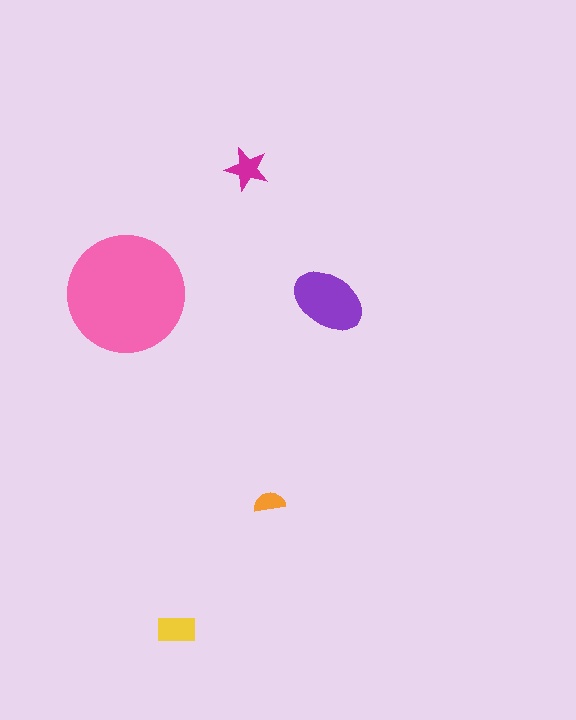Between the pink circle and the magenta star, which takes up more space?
The pink circle.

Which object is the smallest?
The orange semicircle.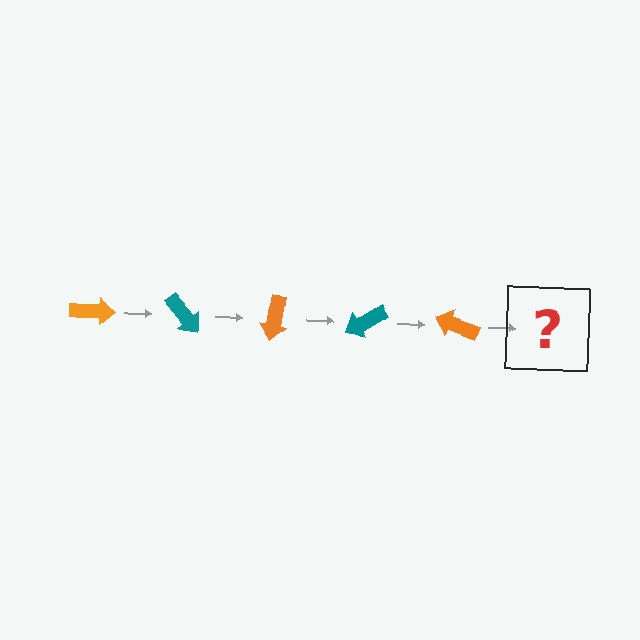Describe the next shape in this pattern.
It should be a teal arrow, rotated 250 degrees from the start.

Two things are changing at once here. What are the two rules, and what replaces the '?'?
The two rules are that it rotates 50 degrees each step and the color cycles through orange and teal. The '?' should be a teal arrow, rotated 250 degrees from the start.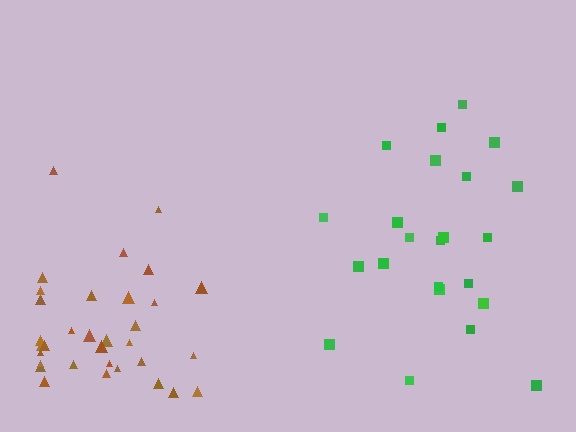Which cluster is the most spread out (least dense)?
Green.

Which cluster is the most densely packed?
Brown.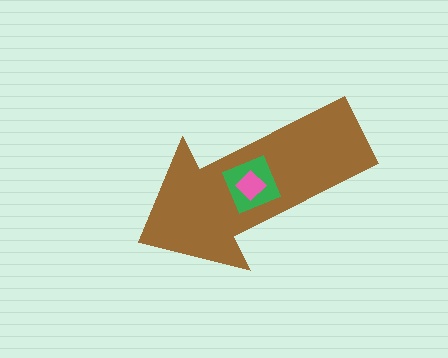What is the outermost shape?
The brown arrow.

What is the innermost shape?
The pink diamond.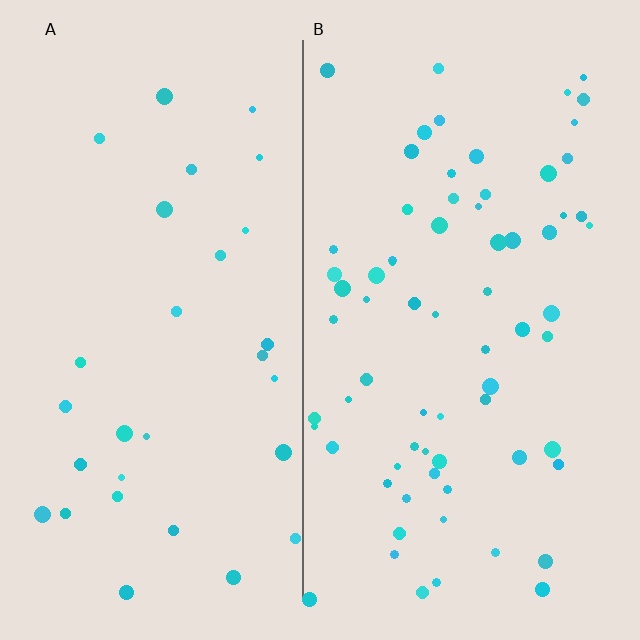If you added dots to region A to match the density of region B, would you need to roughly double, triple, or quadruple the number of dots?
Approximately double.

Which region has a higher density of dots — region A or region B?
B (the right).